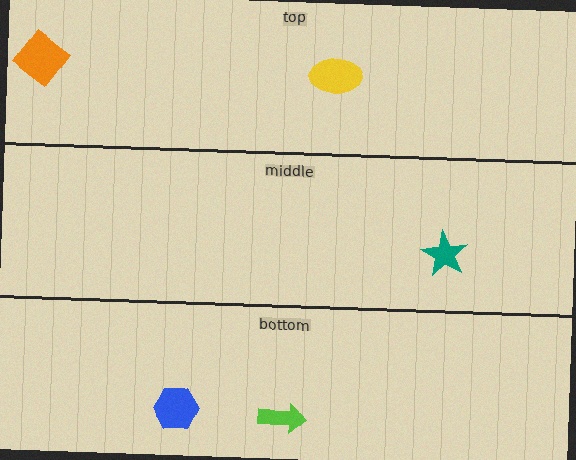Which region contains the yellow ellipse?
The top region.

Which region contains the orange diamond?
The top region.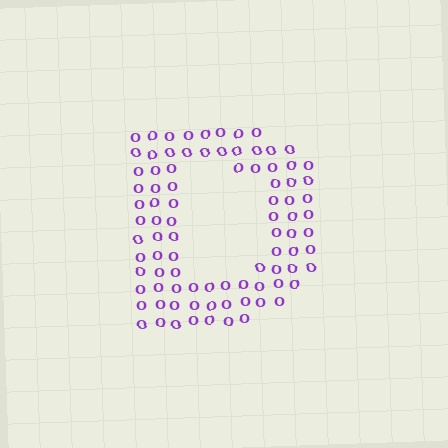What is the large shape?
The large shape is the letter D.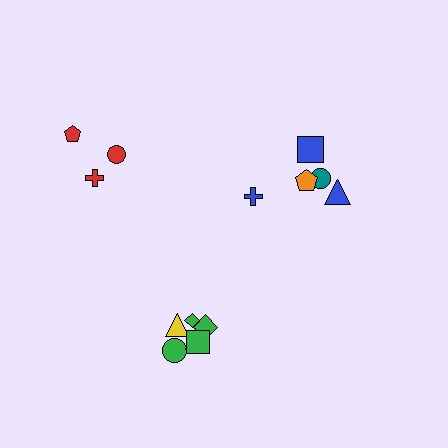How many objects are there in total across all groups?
There are 14 objects.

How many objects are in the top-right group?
There are 5 objects.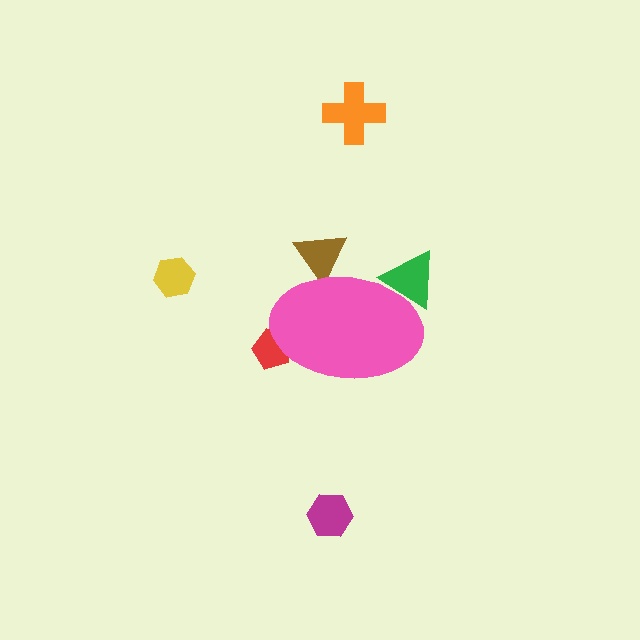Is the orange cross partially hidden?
No, the orange cross is fully visible.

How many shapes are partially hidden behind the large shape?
3 shapes are partially hidden.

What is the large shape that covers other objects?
A pink ellipse.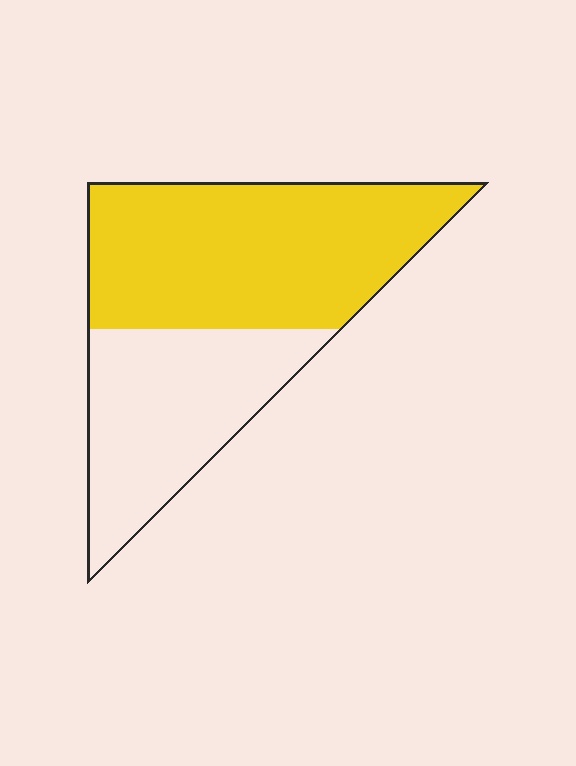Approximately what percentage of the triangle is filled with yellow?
Approximately 60%.